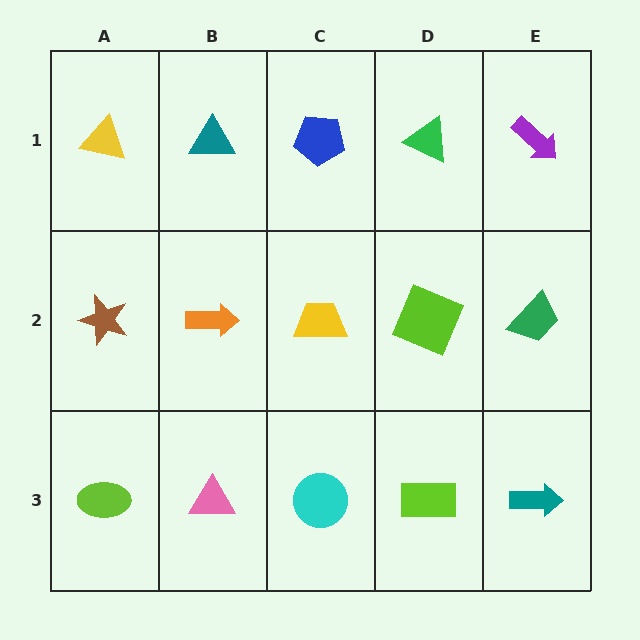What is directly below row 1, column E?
A green trapezoid.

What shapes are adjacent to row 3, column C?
A yellow trapezoid (row 2, column C), a pink triangle (row 3, column B), a lime rectangle (row 3, column D).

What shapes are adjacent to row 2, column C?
A blue pentagon (row 1, column C), a cyan circle (row 3, column C), an orange arrow (row 2, column B), a lime square (row 2, column D).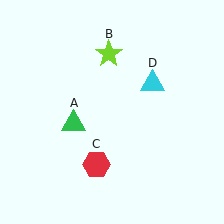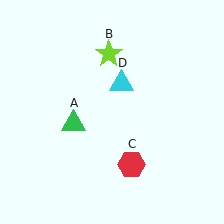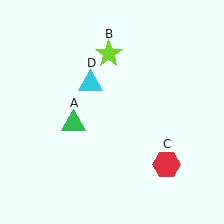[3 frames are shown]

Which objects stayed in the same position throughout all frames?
Green triangle (object A) and lime star (object B) remained stationary.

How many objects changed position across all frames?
2 objects changed position: red hexagon (object C), cyan triangle (object D).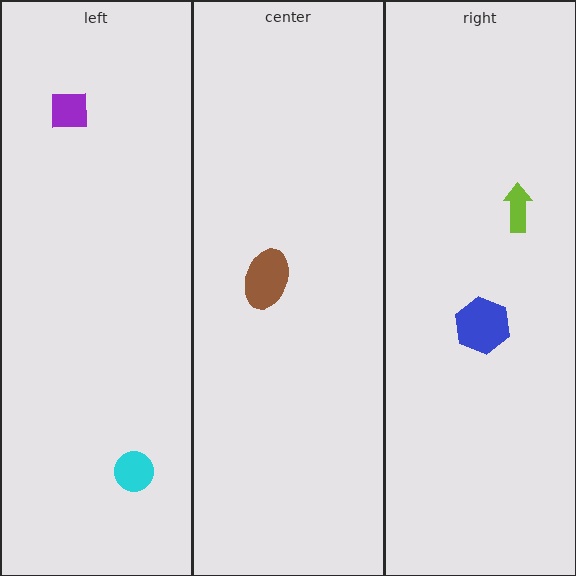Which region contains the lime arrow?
The right region.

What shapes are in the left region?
The cyan circle, the purple square.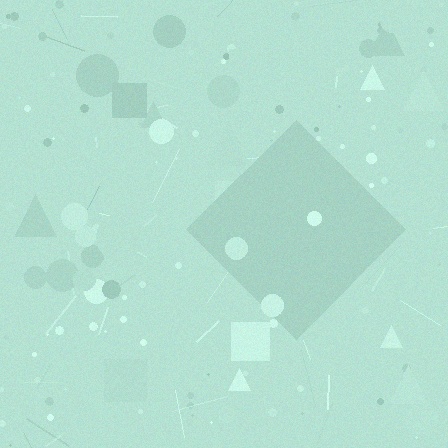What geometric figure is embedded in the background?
A diamond is embedded in the background.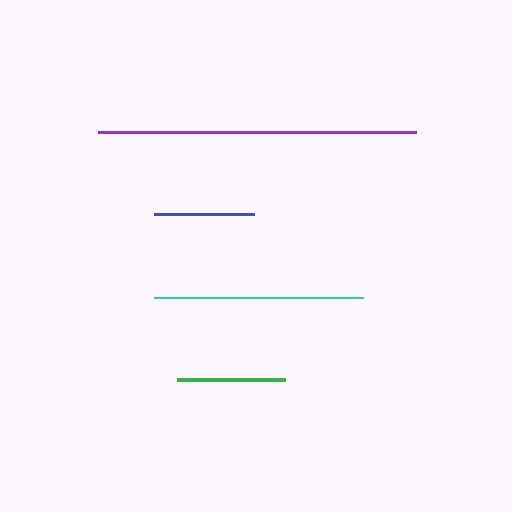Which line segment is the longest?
The purple line is the longest at approximately 317 pixels.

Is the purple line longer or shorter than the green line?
The purple line is longer than the green line.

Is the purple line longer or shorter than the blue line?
The purple line is longer than the blue line.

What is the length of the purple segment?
The purple segment is approximately 317 pixels long.